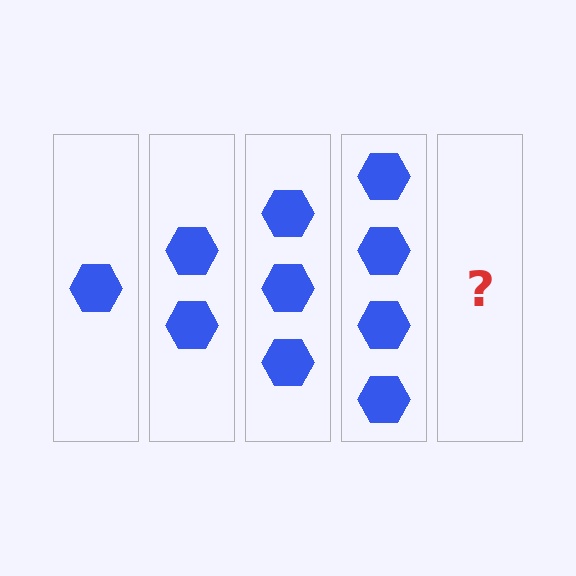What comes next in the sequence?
The next element should be 5 hexagons.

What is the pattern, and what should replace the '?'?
The pattern is that each step adds one more hexagon. The '?' should be 5 hexagons.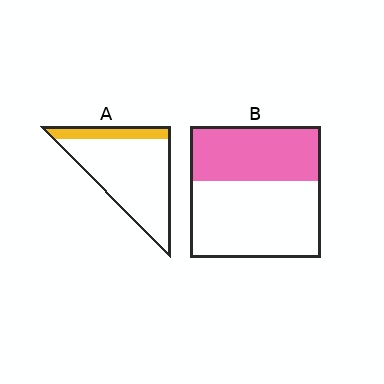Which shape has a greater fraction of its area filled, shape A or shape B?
Shape B.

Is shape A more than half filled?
No.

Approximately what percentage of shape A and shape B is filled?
A is approximately 20% and B is approximately 40%.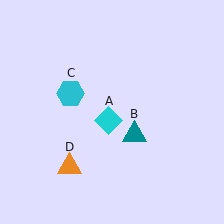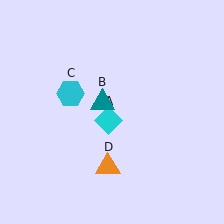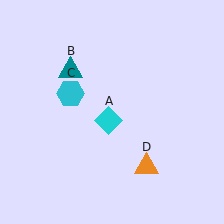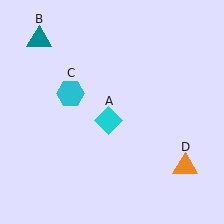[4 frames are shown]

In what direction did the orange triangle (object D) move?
The orange triangle (object D) moved right.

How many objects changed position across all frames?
2 objects changed position: teal triangle (object B), orange triangle (object D).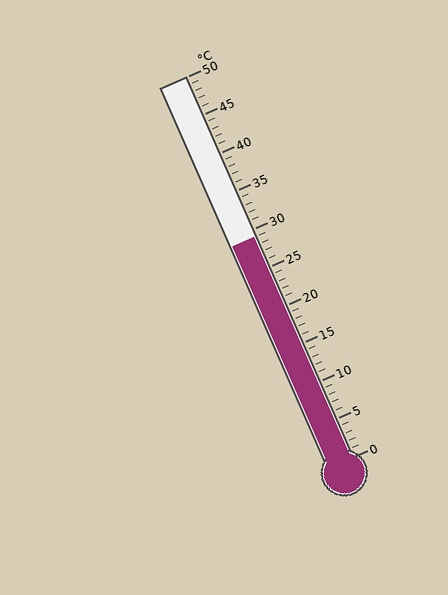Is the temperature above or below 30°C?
The temperature is below 30°C.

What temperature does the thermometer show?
The thermometer shows approximately 29°C.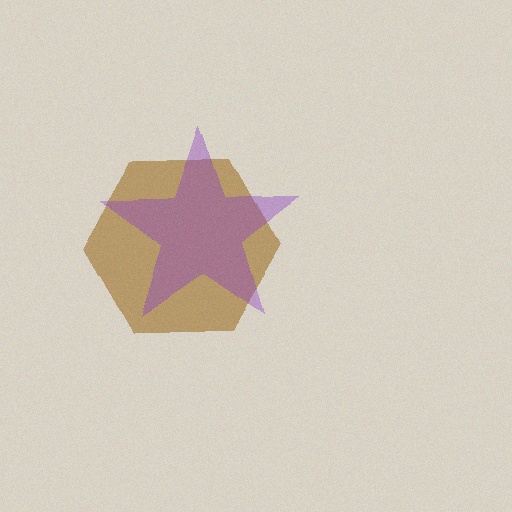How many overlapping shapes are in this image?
There are 2 overlapping shapes in the image.